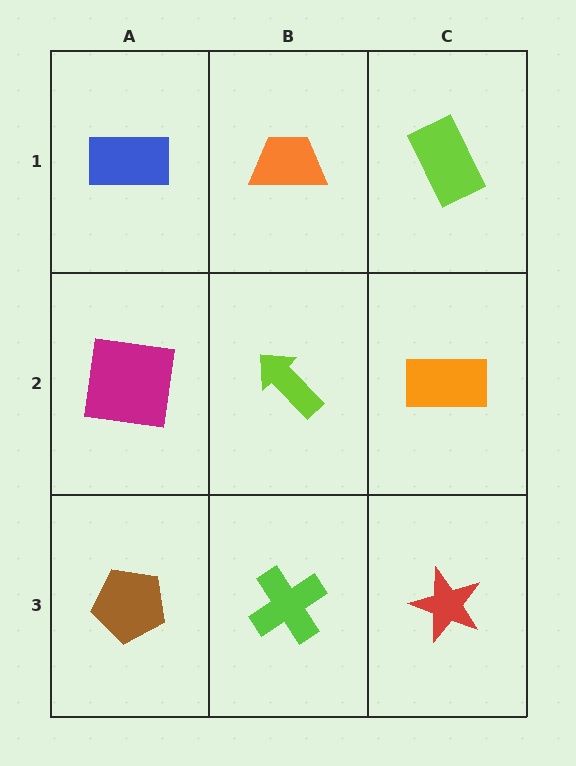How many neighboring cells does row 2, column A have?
3.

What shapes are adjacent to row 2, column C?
A lime rectangle (row 1, column C), a red star (row 3, column C), a lime arrow (row 2, column B).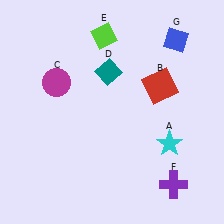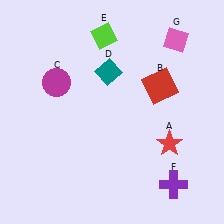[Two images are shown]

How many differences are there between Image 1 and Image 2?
There are 2 differences between the two images.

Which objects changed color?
A changed from cyan to red. G changed from blue to pink.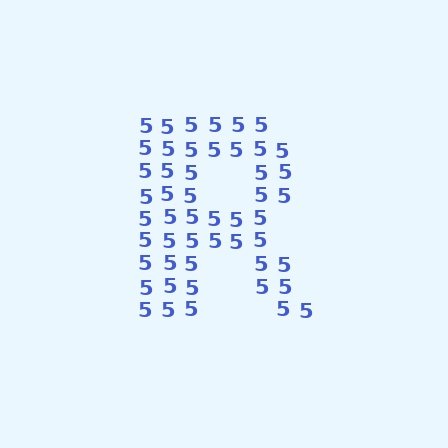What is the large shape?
The large shape is the letter R.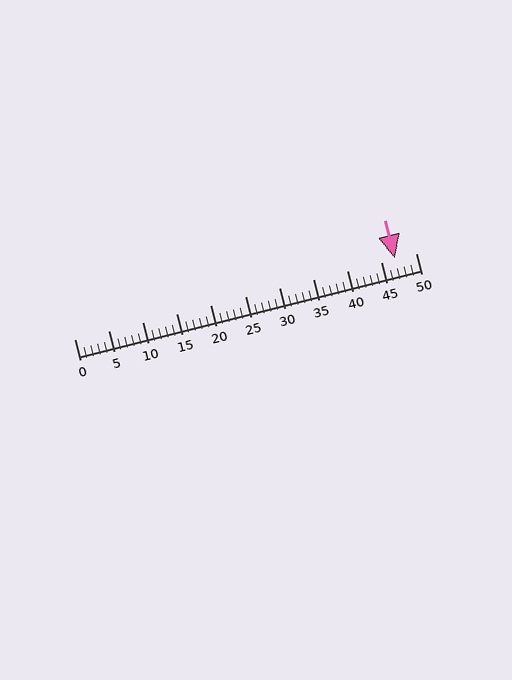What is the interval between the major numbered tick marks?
The major tick marks are spaced 5 units apart.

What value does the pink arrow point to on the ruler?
The pink arrow points to approximately 47.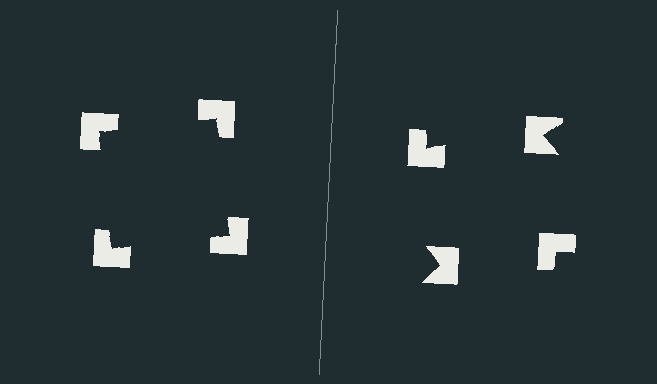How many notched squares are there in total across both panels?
8 — 4 on each side.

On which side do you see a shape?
An illusory square appears on the left side. On the right side the wedge cuts are rotated, so no coherent shape forms.